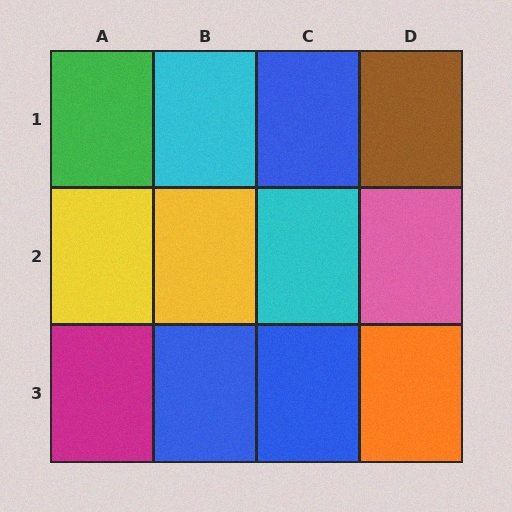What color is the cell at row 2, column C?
Cyan.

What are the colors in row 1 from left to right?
Green, cyan, blue, brown.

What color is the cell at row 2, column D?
Pink.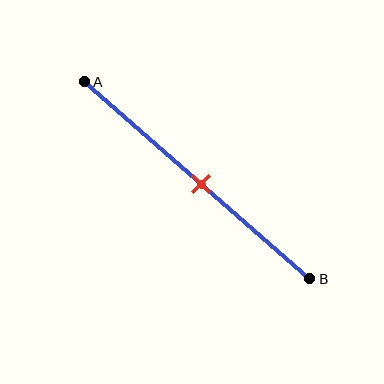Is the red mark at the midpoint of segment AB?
Yes, the mark is approximately at the midpoint.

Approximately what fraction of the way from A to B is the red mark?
The red mark is approximately 50% of the way from A to B.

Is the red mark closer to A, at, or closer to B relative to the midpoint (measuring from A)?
The red mark is approximately at the midpoint of segment AB.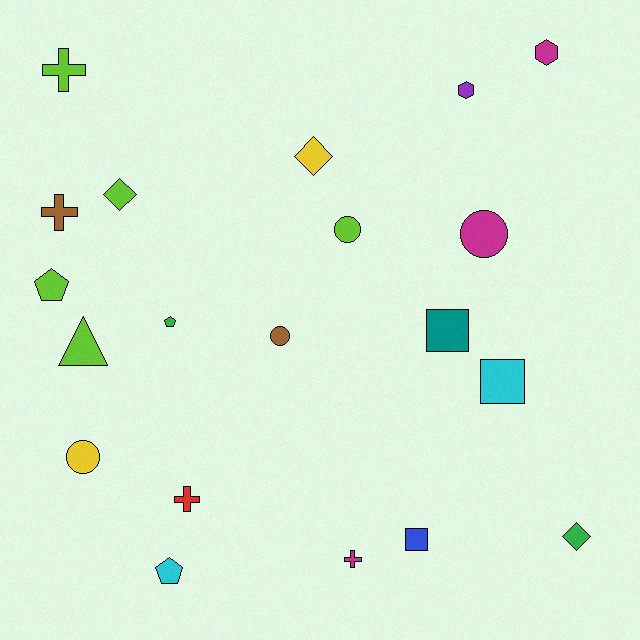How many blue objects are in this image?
There is 1 blue object.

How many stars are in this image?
There are no stars.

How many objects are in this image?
There are 20 objects.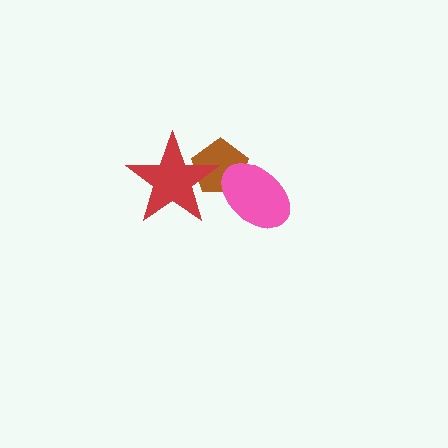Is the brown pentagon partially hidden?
Yes, it is partially covered by another shape.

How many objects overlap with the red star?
1 object overlaps with the red star.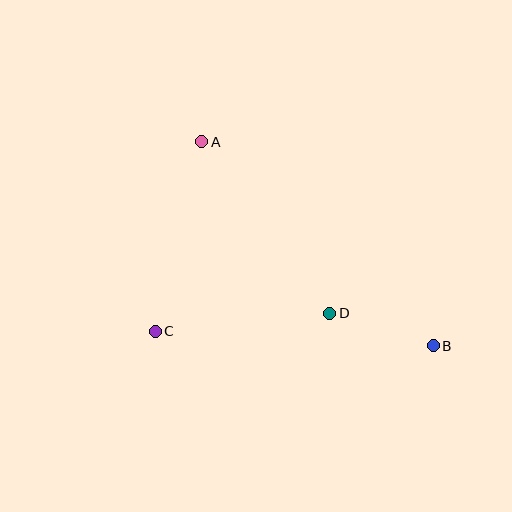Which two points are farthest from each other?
Points A and B are farthest from each other.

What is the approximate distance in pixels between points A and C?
The distance between A and C is approximately 196 pixels.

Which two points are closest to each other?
Points B and D are closest to each other.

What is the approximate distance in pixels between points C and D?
The distance between C and D is approximately 176 pixels.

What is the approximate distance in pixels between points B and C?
The distance between B and C is approximately 278 pixels.